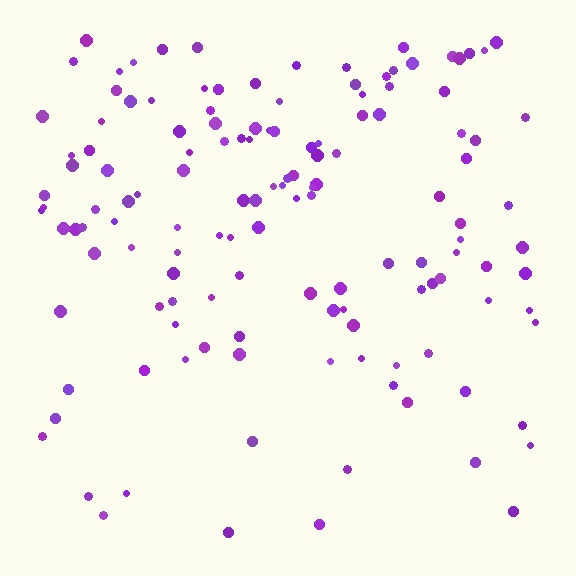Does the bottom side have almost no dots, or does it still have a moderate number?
Still a moderate number, just noticeably fewer than the top.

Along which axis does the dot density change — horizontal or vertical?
Vertical.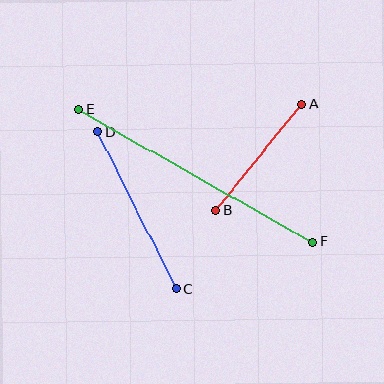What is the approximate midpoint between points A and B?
The midpoint is at approximately (259, 157) pixels.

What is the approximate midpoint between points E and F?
The midpoint is at approximately (196, 176) pixels.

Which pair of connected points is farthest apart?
Points E and F are farthest apart.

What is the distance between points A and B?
The distance is approximately 136 pixels.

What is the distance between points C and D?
The distance is approximately 175 pixels.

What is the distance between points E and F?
The distance is approximately 269 pixels.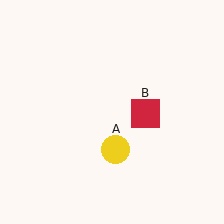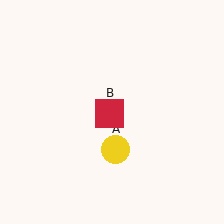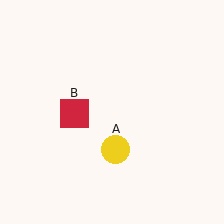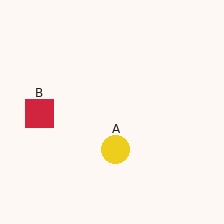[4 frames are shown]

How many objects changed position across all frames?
1 object changed position: red square (object B).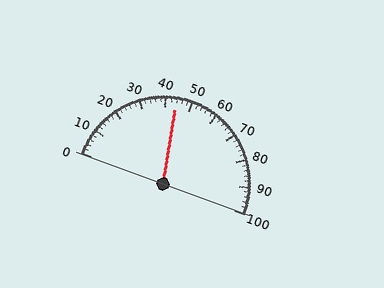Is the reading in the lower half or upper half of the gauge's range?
The reading is in the lower half of the range (0 to 100).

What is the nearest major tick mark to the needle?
The nearest major tick mark is 40.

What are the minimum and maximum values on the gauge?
The gauge ranges from 0 to 100.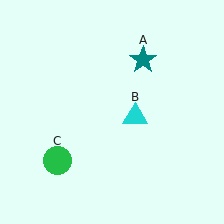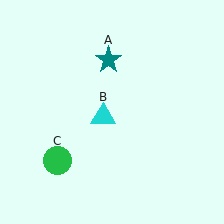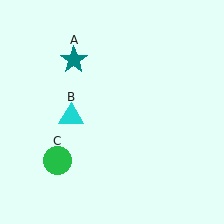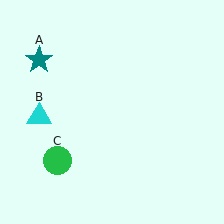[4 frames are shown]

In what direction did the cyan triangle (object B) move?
The cyan triangle (object B) moved left.